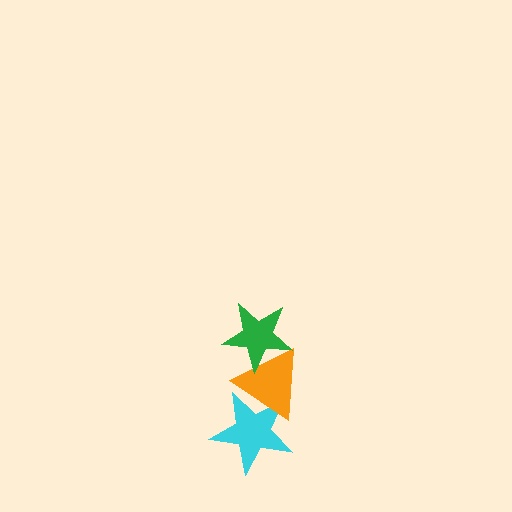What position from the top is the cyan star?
The cyan star is 3rd from the top.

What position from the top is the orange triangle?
The orange triangle is 2nd from the top.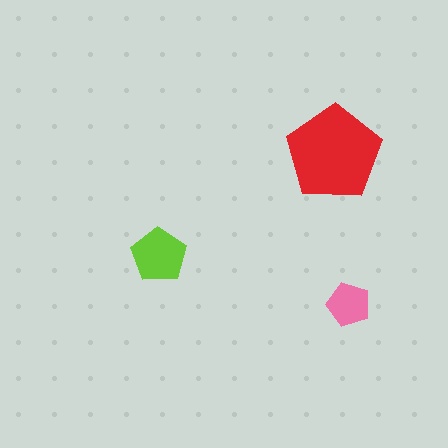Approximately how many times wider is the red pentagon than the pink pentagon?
About 2 times wider.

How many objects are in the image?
There are 3 objects in the image.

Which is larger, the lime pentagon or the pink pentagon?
The lime one.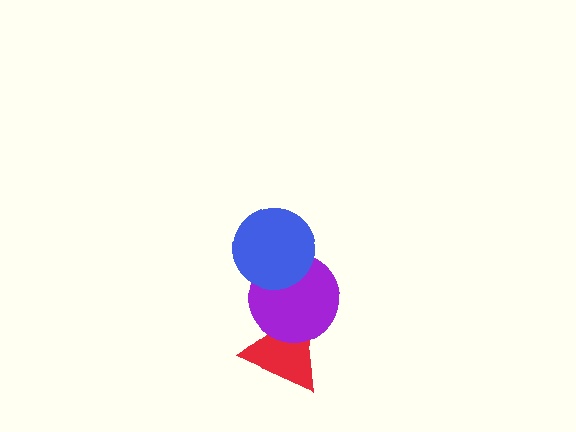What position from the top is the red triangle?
The red triangle is 3rd from the top.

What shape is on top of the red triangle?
The purple circle is on top of the red triangle.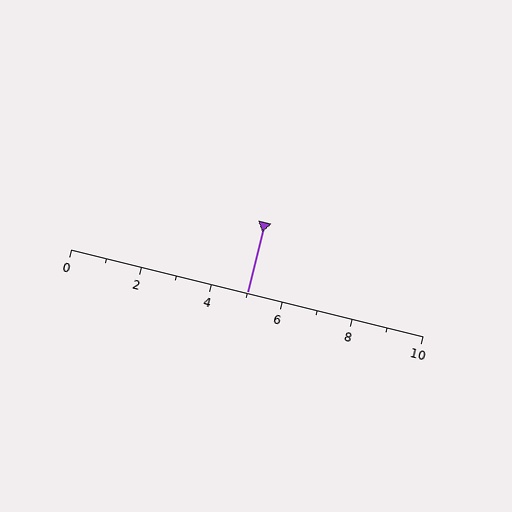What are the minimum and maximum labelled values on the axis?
The axis runs from 0 to 10.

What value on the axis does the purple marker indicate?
The marker indicates approximately 5.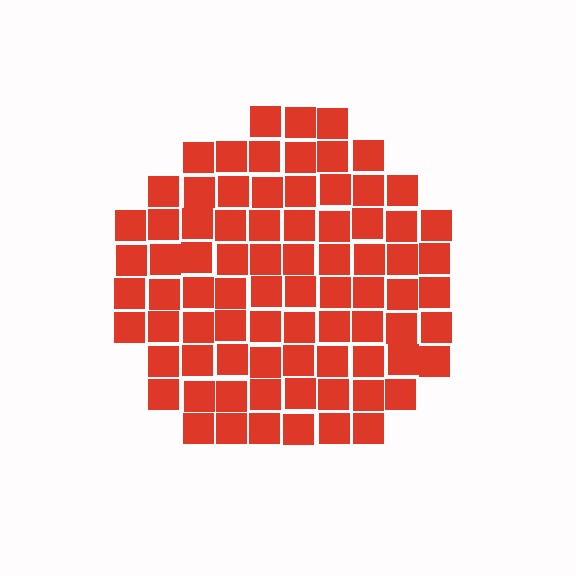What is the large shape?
The large shape is a circle.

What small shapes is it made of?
It is made of small squares.